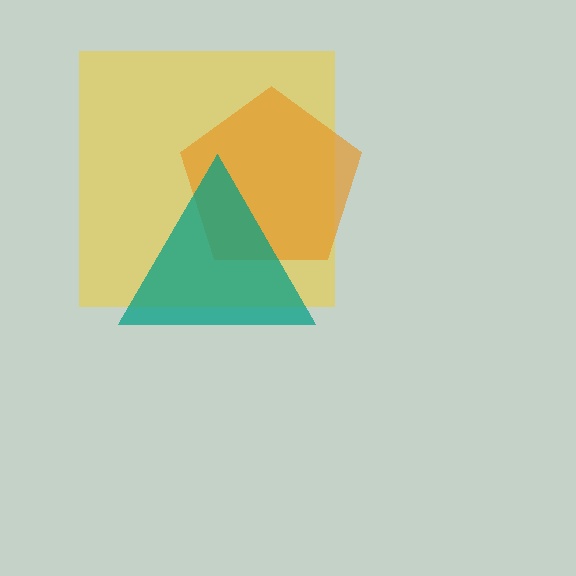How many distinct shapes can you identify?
There are 3 distinct shapes: a yellow square, an orange pentagon, a teal triangle.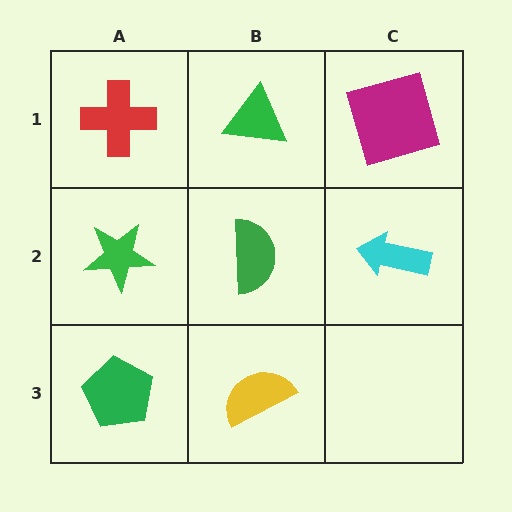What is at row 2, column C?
A cyan arrow.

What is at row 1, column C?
A magenta square.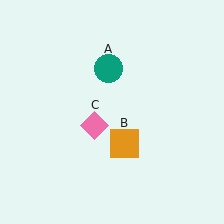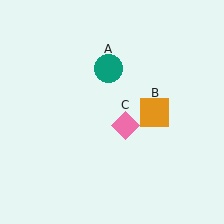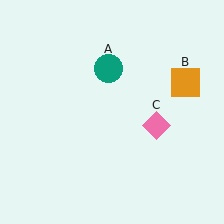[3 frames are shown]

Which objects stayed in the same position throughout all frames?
Teal circle (object A) remained stationary.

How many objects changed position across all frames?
2 objects changed position: orange square (object B), pink diamond (object C).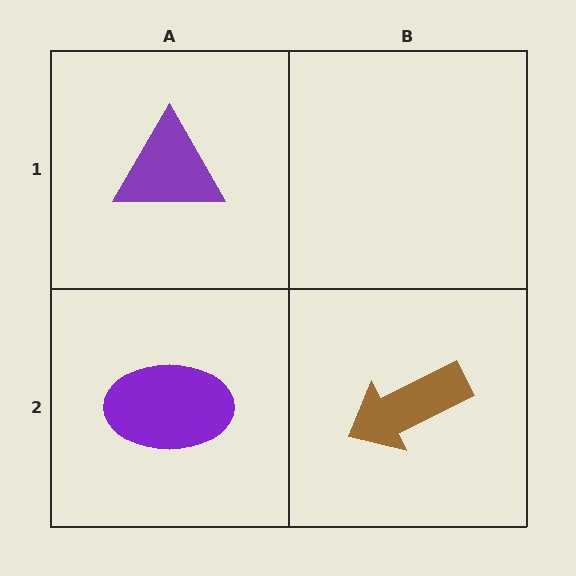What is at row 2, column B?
A brown arrow.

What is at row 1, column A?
A purple triangle.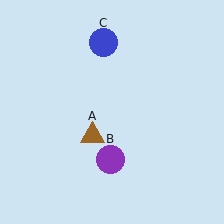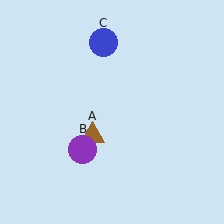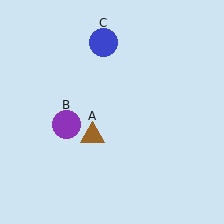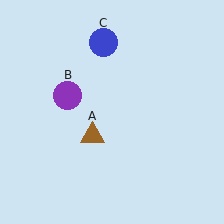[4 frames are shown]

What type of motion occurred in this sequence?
The purple circle (object B) rotated clockwise around the center of the scene.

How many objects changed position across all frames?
1 object changed position: purple circle (object B).